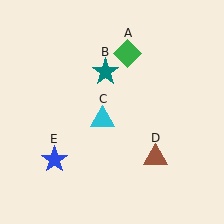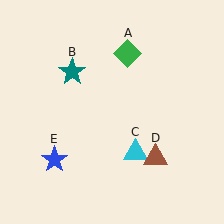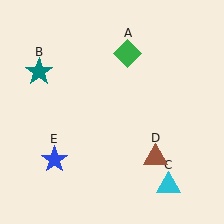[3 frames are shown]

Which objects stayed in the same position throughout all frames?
Green diamond (object A) and brown triangle (object D) and blue star (object E) remained stationary.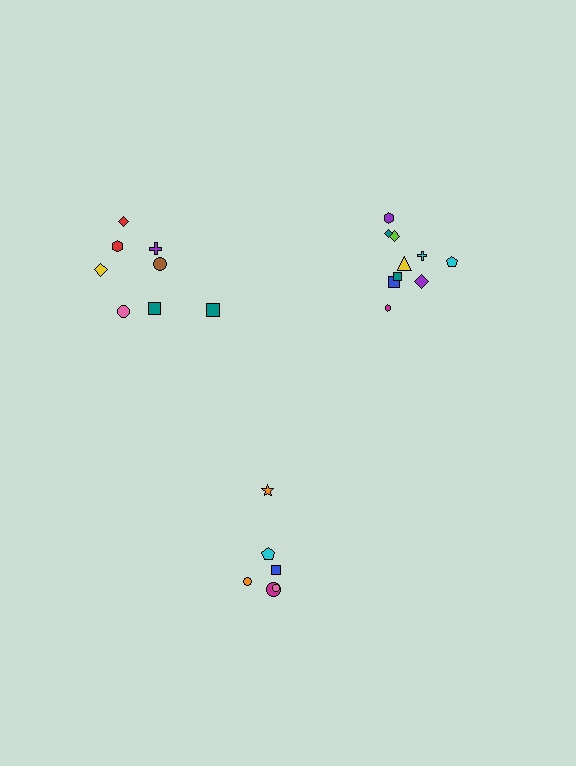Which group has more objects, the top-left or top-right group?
The top-right group.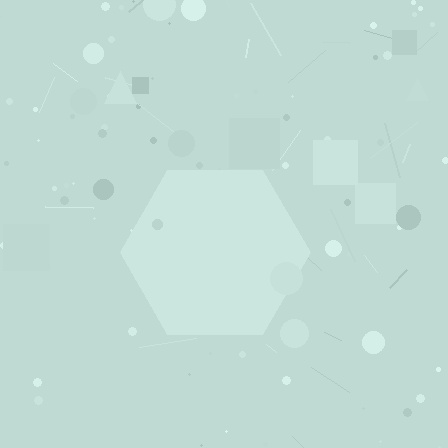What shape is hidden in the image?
A hexagon is hidden in the image.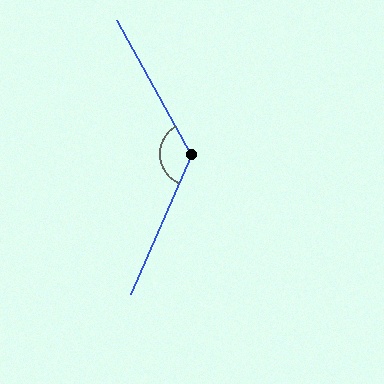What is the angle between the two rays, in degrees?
Approximately 127 degrees.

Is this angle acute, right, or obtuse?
It is obtuse.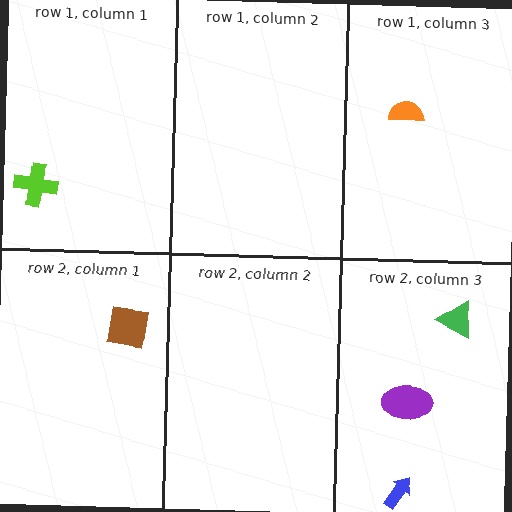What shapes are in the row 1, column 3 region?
The orange semicircle.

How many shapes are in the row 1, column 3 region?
1.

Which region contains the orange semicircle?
The row 1, column 3 region.